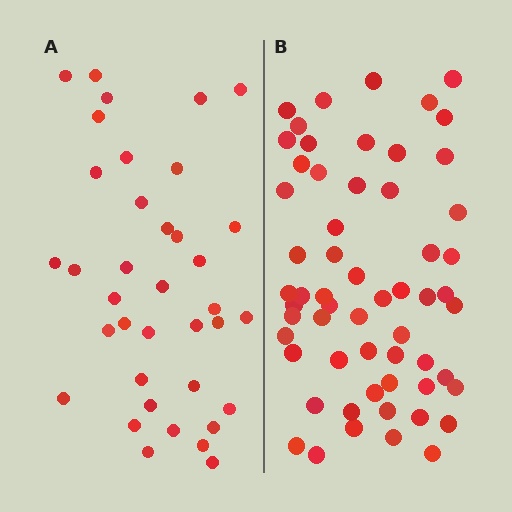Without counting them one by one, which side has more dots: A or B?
Region B (the right region) has more dots.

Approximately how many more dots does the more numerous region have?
Region B has approximately 20 more dots than region A.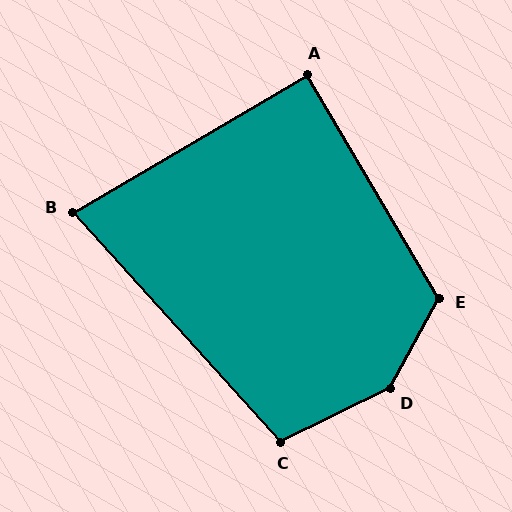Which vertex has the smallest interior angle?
B, at approximately 78 degrees.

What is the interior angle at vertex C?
Approximately 106 degrees (obtuse).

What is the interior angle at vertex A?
Approximately 90 degrees (approximately right).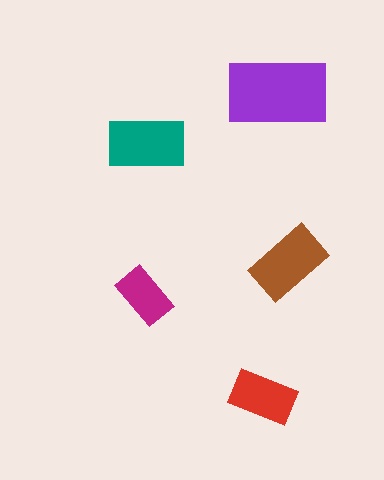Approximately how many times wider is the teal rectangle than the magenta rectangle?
About 1.5 times wider.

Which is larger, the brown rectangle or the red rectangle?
The brown one.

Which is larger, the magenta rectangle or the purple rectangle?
The purple one.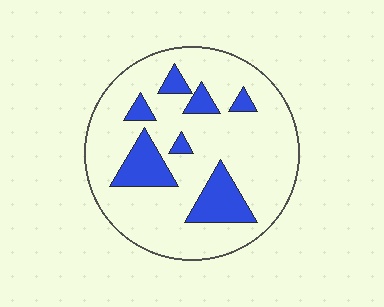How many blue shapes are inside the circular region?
7.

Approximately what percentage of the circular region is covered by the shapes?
Approximately 20%.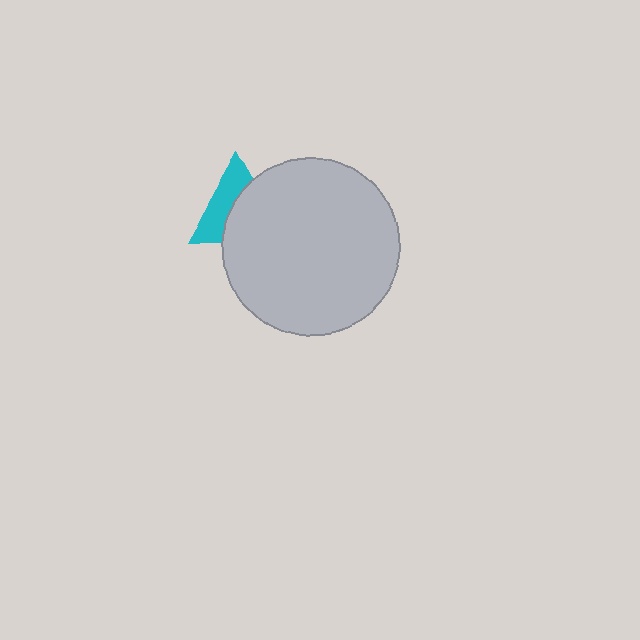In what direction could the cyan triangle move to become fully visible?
The cyan triangle could move toward the upper-left. That would shift it out from behind the light gray circle entirely.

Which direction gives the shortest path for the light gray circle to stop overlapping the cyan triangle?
Moving toward the lower-right gives the shortest separation.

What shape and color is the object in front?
The object in front is a light gray circle.